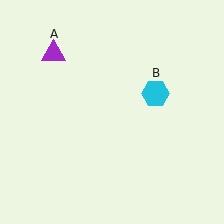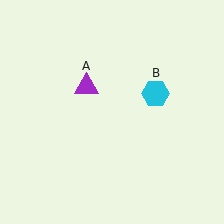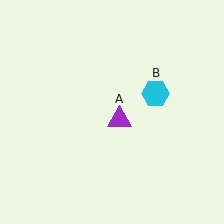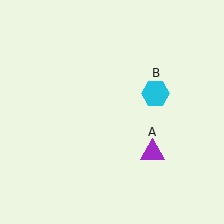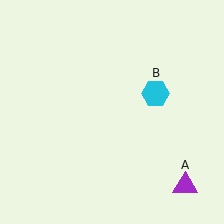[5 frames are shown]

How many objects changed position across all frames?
1 object changed position: purple triangle (object A).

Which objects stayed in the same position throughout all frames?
Cyan hexagon (object B) remained stationary.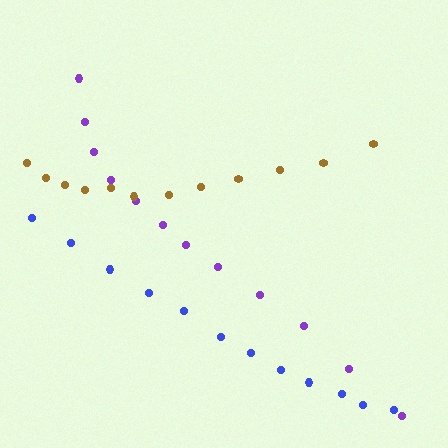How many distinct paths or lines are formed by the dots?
There are 3 distinct paths.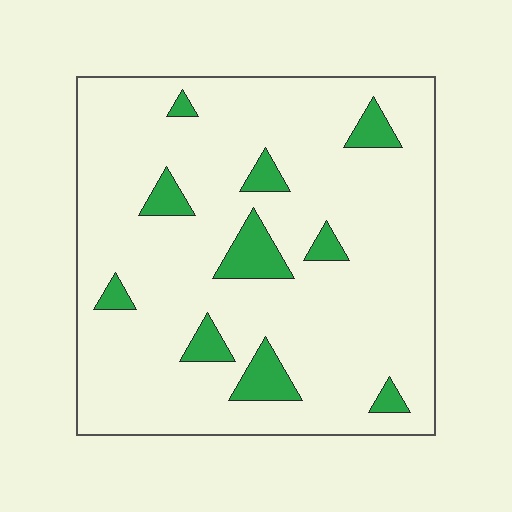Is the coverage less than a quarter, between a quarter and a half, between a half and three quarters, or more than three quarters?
Less than a quarter.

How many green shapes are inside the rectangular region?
10.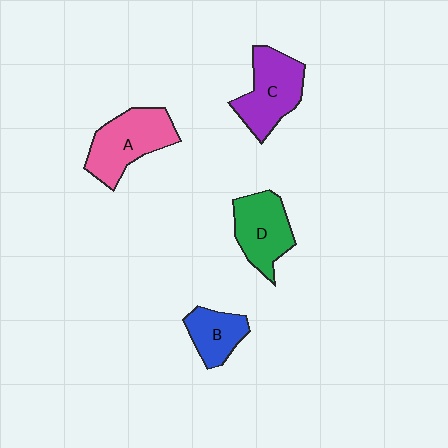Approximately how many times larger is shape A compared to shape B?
Approximately 1.7 times.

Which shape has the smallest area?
Shape B (blue).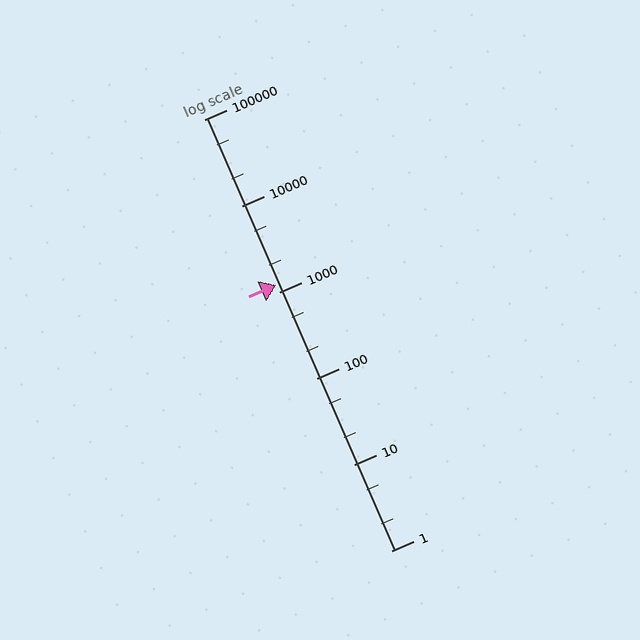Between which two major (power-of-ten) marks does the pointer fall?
The pointer is between 1000 and 10000.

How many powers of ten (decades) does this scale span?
The scale spans 5 decades, from 1 to 100000.